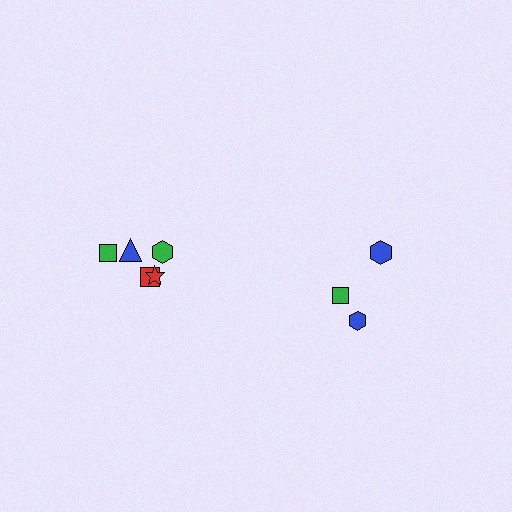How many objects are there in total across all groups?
There are 8 objects.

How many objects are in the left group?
There are 5 objects.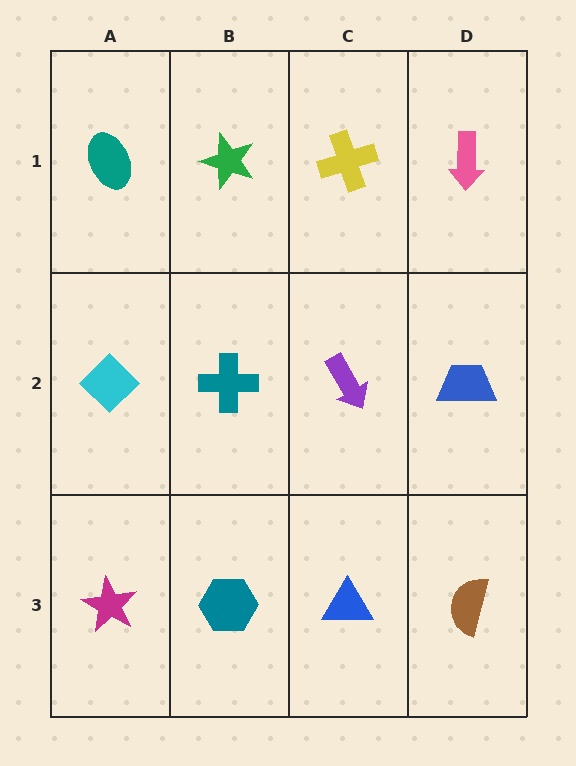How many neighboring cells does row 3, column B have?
3.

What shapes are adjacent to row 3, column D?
A blue trapezoid (row 2, column D), a blue triangle (row 3, column C).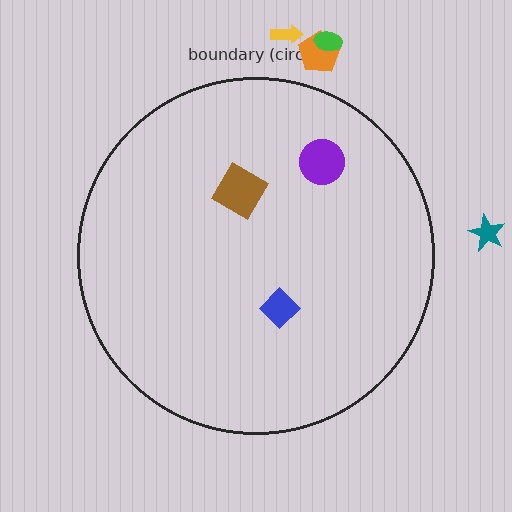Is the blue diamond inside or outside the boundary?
Inside.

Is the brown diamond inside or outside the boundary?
Inside.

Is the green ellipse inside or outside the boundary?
Outside.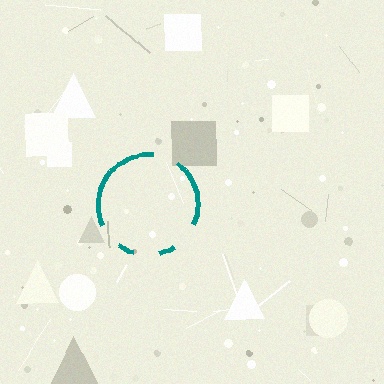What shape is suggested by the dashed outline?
The dashed outline suggests a circle.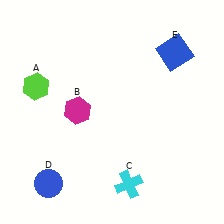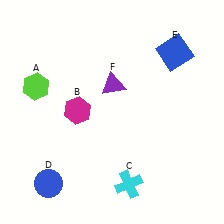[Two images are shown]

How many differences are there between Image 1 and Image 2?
There is 1 difference between the two images.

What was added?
A purple triangle (F) was added in Image 2.